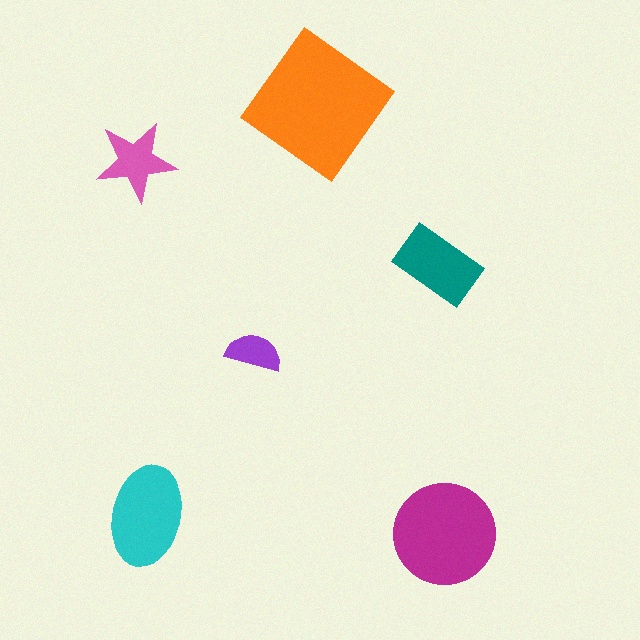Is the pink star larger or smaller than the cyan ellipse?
Smaller.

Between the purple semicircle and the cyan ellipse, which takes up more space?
The cyan ellipse.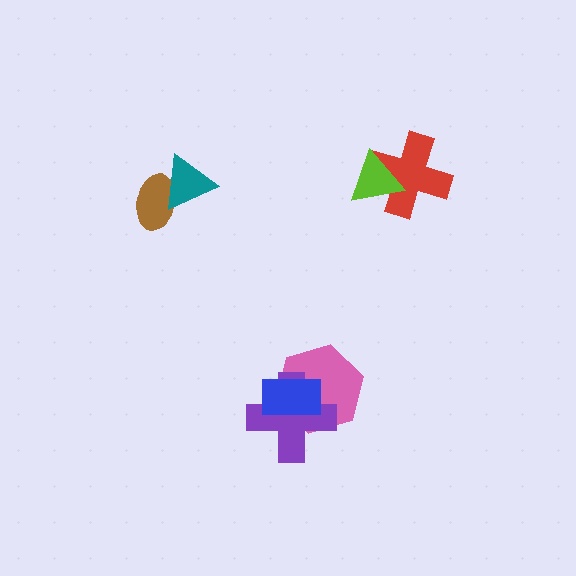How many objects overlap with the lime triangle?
1 object overlaps with the lime triangle.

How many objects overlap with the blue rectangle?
2 objects overlap with the blue rectangle.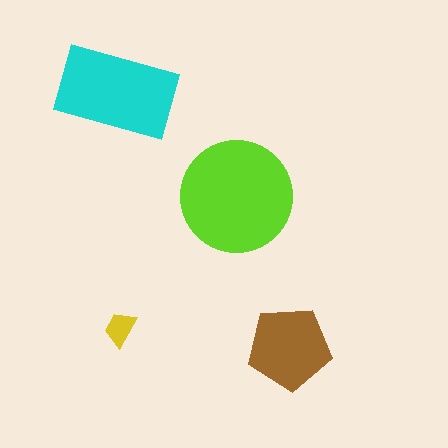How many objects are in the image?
There are 4 objects in the image.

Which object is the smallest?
The yellow trapezoid.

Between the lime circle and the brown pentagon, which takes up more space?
The lime circle.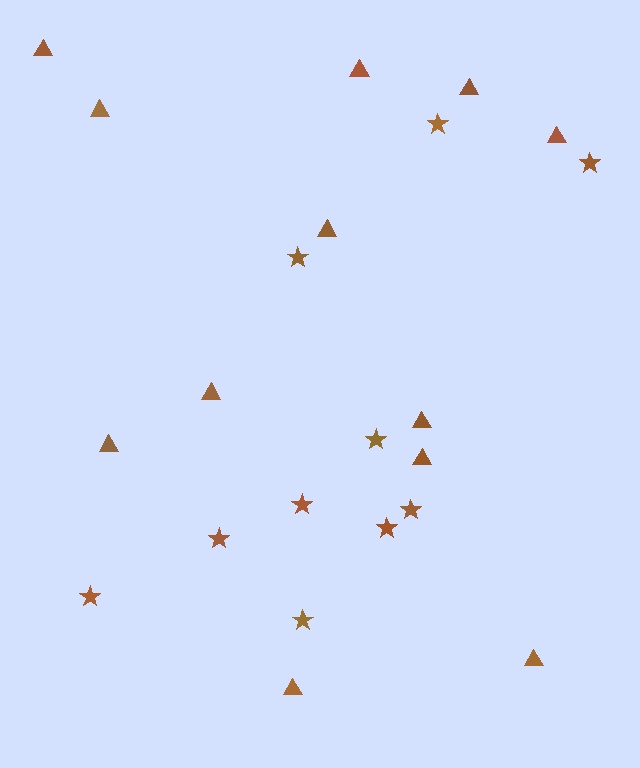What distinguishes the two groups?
There are 2 groups: one group of stars (10) and one group of triangles (12).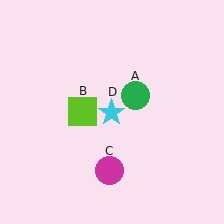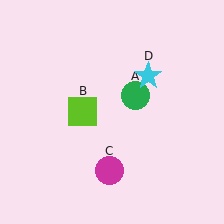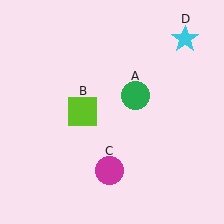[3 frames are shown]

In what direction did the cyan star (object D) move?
The cyan star (object D) moved up and to the right.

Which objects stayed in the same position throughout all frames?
Green circle (object A) and lime square (object B) and magenta circle (object C) remained stationary.